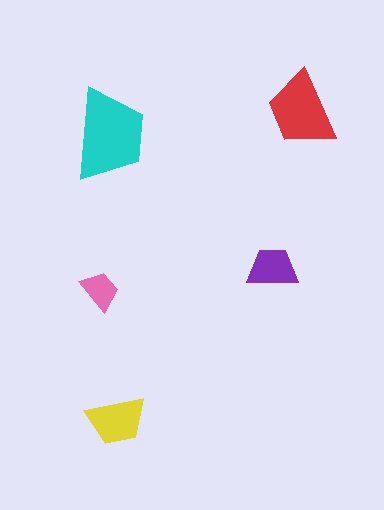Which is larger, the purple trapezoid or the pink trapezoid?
The purple one.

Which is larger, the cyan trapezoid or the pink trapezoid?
The cyan one.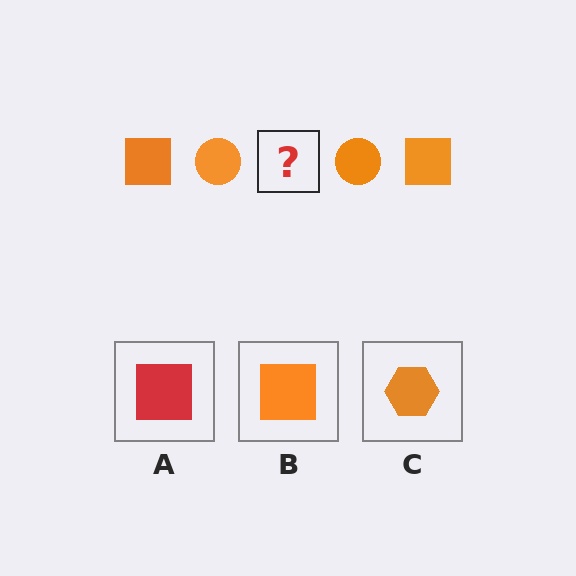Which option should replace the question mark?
Option B.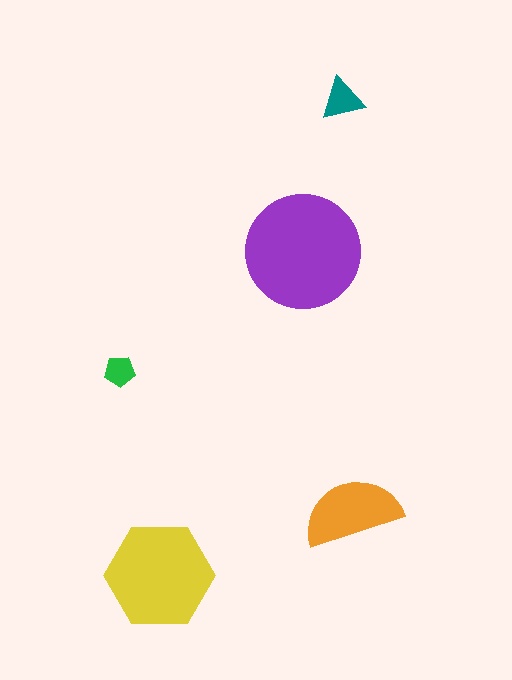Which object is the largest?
The purple circle.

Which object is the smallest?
The green pentagon.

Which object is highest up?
The teal triangle is topmost.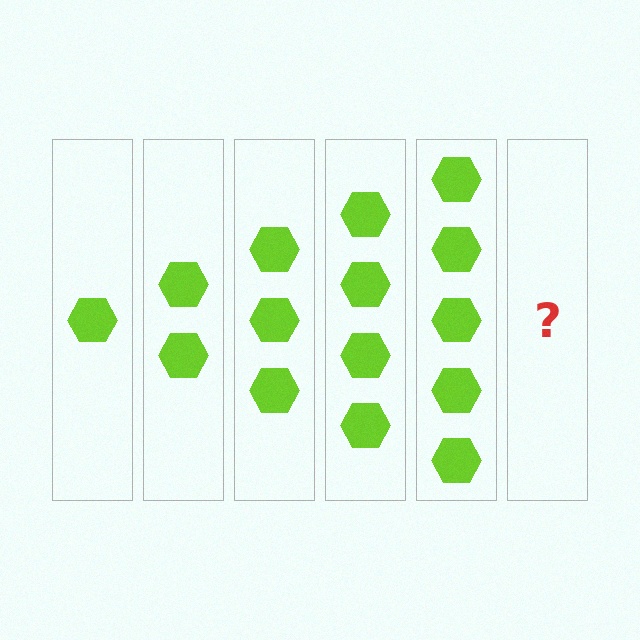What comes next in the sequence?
The next element should be 6 hexagons.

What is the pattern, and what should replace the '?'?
The pattern is that each step adds one more hexagon. The '?' should be 6 hexagons.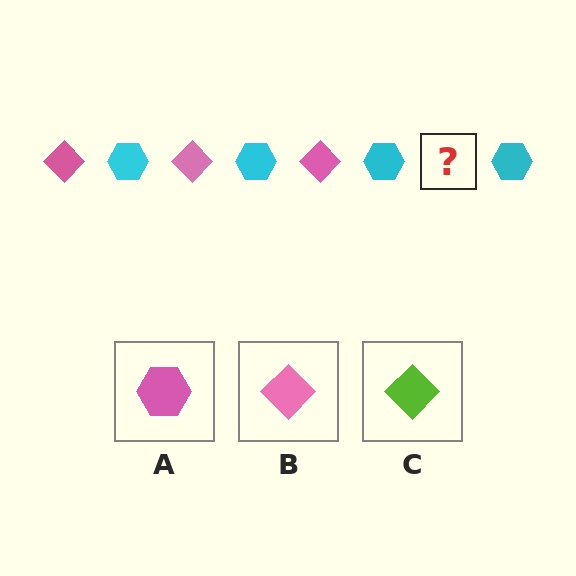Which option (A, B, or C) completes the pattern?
B.